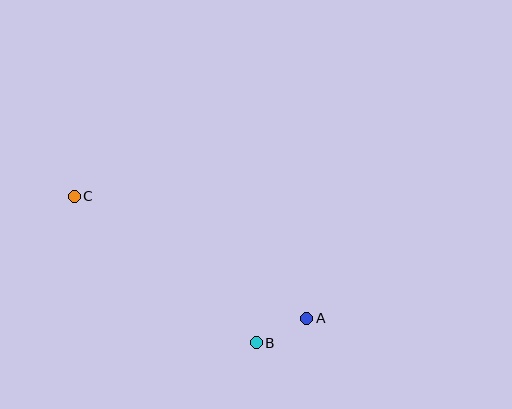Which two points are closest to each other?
Points A and B are closest to each other.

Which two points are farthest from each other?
Points A and C are farthest from each other.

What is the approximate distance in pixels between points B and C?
The distance between B and C is approximately 233 pixels.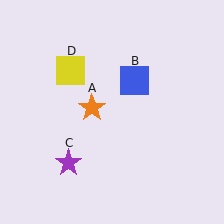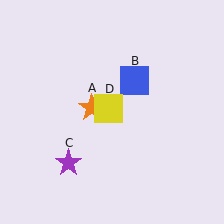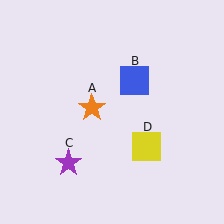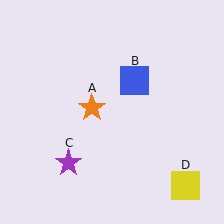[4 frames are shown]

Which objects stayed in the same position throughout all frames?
Orange star (object A) and blue square (object B) and purple star (object C) remained stationary.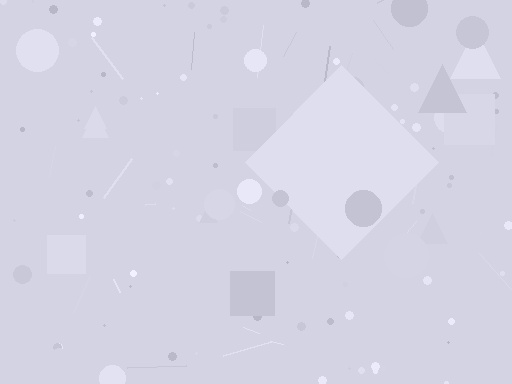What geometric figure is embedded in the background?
A diamond is embedded in the background.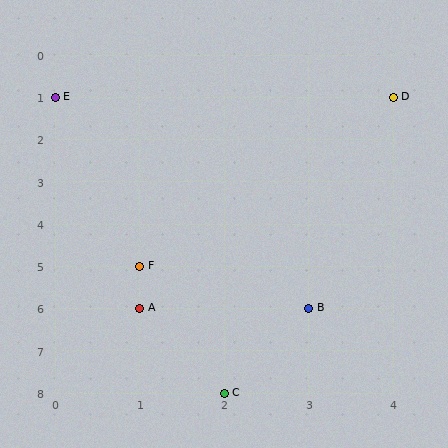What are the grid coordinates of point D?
Point D is at grid coordinates (4, 1).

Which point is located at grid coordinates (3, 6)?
Point B is at (3, 6).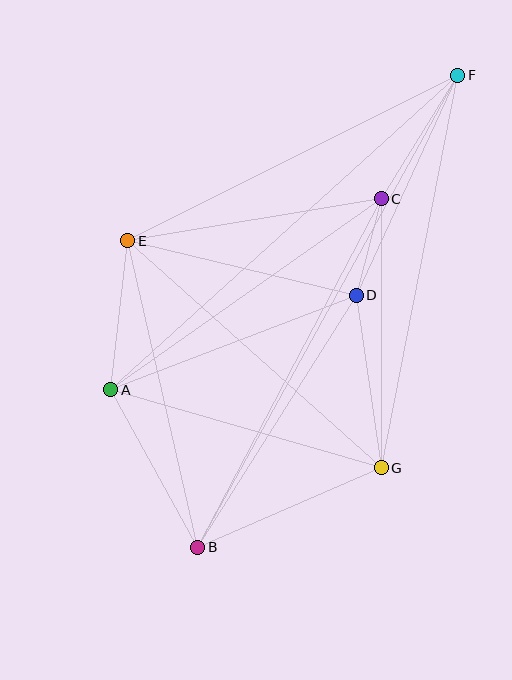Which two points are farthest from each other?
Points B and F are farthest from each other.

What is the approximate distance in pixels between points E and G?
The distance between E and G is approximately 340 pixels.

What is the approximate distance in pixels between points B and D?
The distance between B and D is approximately 297 pixels.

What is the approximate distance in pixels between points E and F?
The distance between E and F is approximately 369 pixels.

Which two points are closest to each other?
Points C and D are closest to each other.